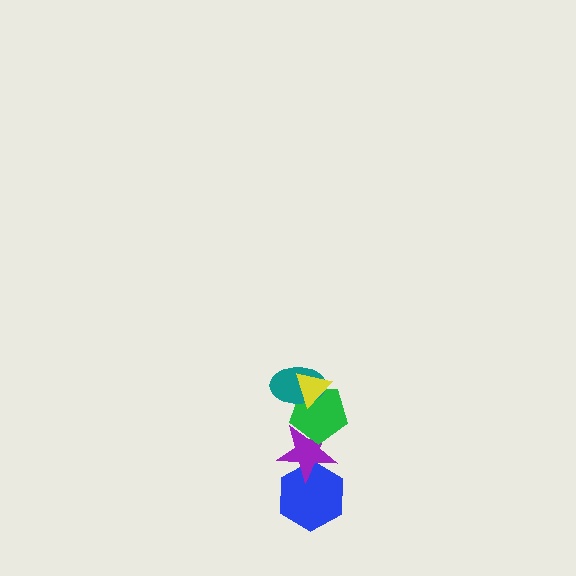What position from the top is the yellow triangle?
The yellow triangle is 1st from the top.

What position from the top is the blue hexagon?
The blue hexagon is 5th from the top.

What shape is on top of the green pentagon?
The teal ellipse is on top of the green pentagon.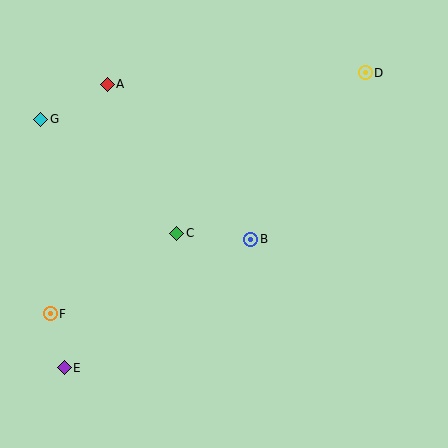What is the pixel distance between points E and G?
The distance between E and G is 250 pixels.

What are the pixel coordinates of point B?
Point B is at (251, 239).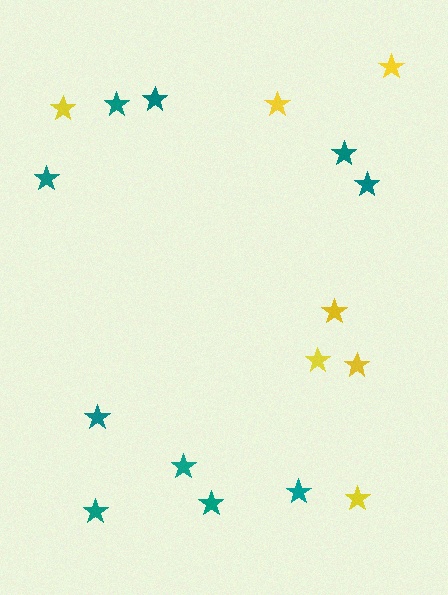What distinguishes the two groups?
There are 2 groups: one group of yellow stars (7) and one group of teal stars (10).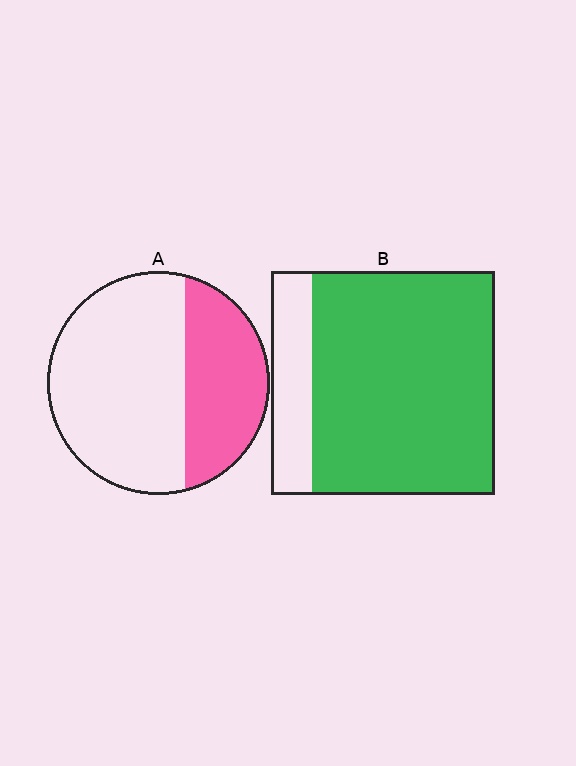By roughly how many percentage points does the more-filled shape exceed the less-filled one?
By roughly 45 percentage points (B over A).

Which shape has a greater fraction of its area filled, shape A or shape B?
Shape B.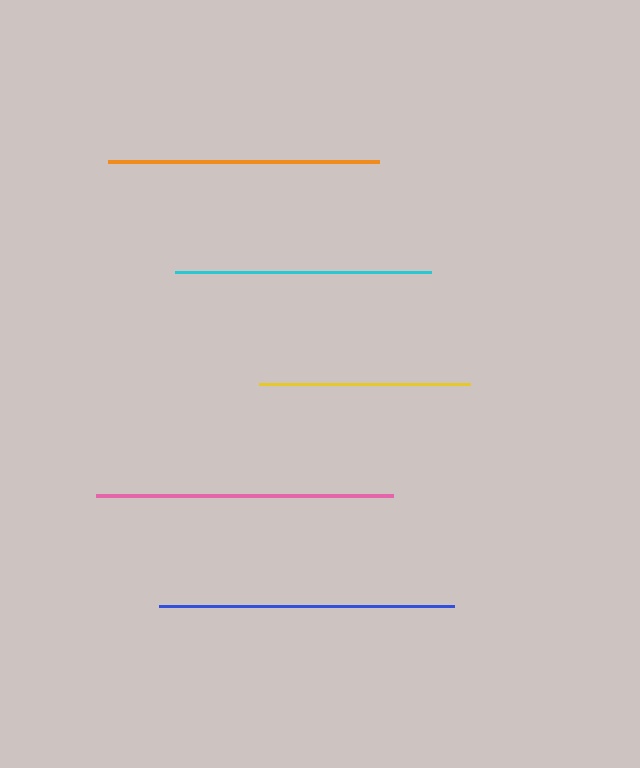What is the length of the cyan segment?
The cyan segment is approximately 256 pixels long.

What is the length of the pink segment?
The pink segment is approximately 297 pixels long.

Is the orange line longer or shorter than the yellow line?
The orange line is longer than the yellow line.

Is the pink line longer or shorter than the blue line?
The pink line is longer than the blue line.